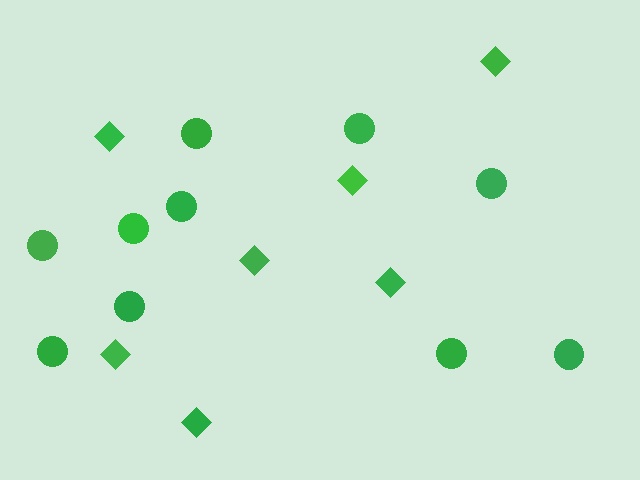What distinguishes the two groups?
There are 2 groups: one group of circles (10) and one group of diamonds (7).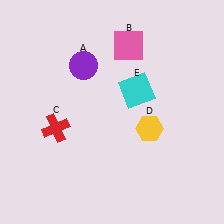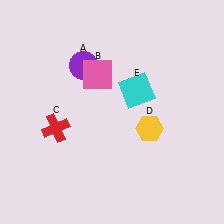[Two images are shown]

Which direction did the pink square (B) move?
The pink square (B) moved left.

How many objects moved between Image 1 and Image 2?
1 object moved between the two images.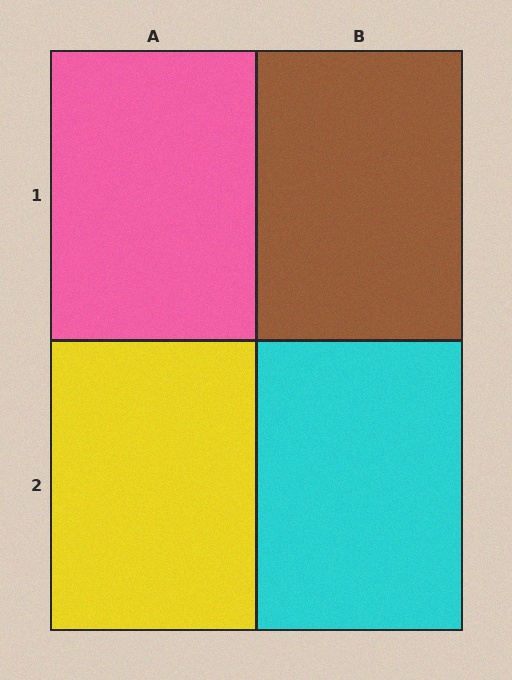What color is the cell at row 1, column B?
Brown.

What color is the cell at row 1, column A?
Pink.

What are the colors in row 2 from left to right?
Yellow, cyan.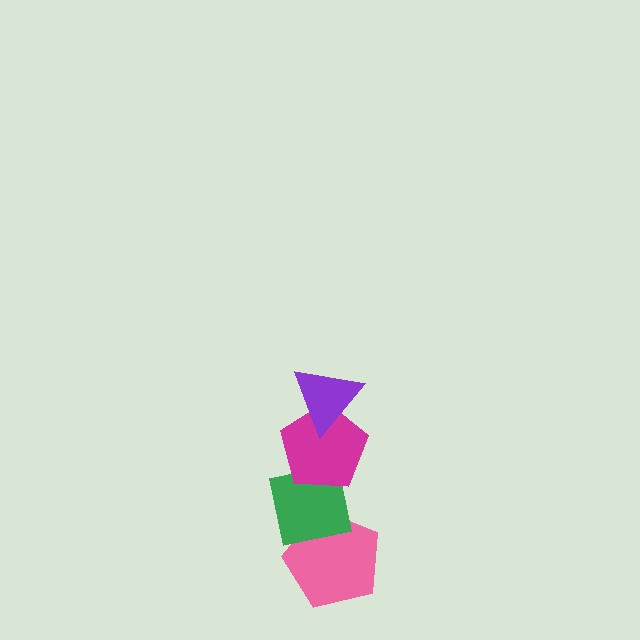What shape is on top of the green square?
The magenta pentagon is on top of the green square.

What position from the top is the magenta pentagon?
The magenta pentagon is 2nd from the top.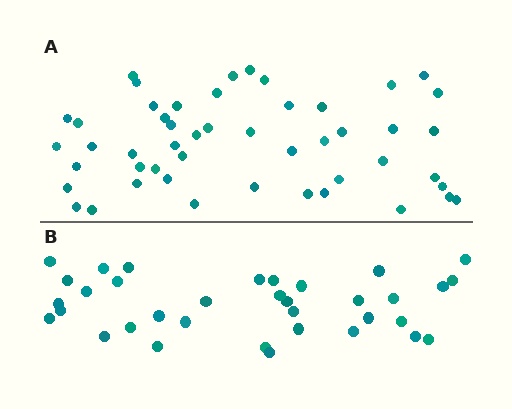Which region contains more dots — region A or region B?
Region A (the top region) has more dots.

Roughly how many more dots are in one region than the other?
Region A has approximately 15 more dots than region B.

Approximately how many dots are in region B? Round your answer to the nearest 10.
About 40 dots. (The exact count is 35, which rounds to 40.)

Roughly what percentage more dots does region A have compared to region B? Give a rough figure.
About 40% more.